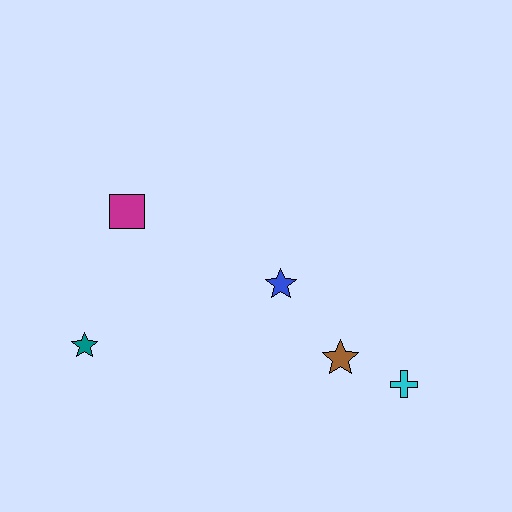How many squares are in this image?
There is 1 square.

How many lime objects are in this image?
There are no lime objects.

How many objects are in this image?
There are 5 objects.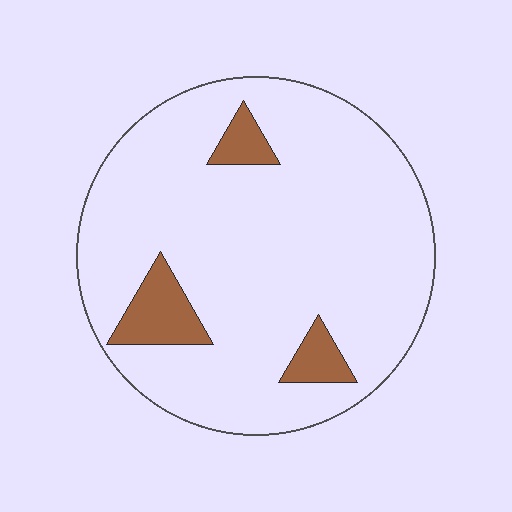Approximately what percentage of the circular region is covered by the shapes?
Approximately 10%.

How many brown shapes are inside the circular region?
3.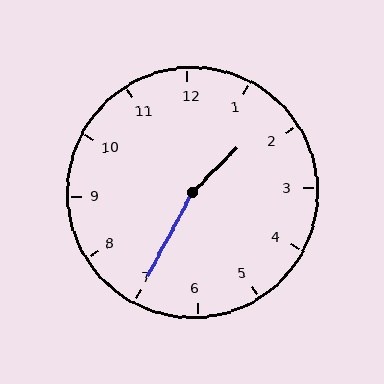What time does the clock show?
1:35.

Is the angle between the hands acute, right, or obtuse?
It is obtuse.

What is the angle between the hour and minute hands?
Approximately 162 degrees.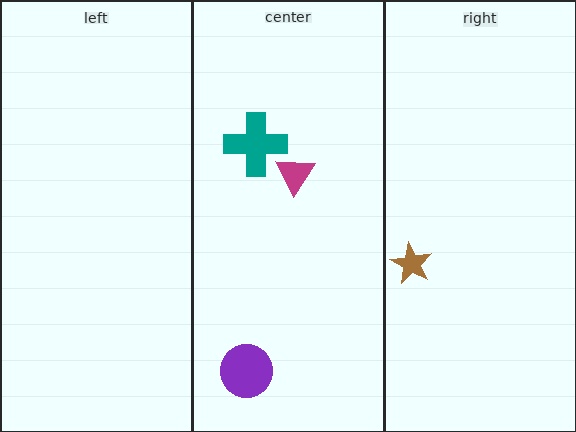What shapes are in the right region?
The brown star.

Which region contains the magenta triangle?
The center region.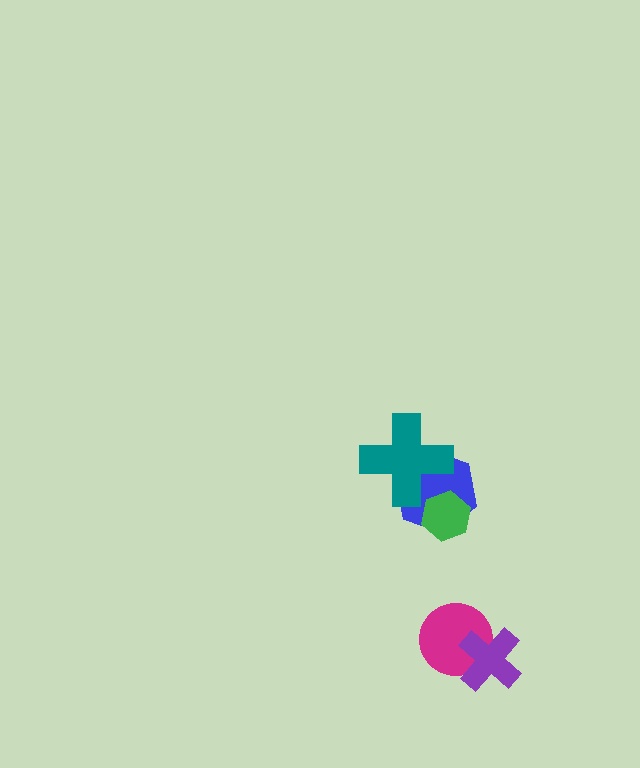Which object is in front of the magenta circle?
The purple cross is in front of the magenta circle.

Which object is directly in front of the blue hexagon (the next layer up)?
The green hexagon is directly in front of the blue hexagon.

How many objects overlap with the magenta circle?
1 object overlaps with the magenta circle.